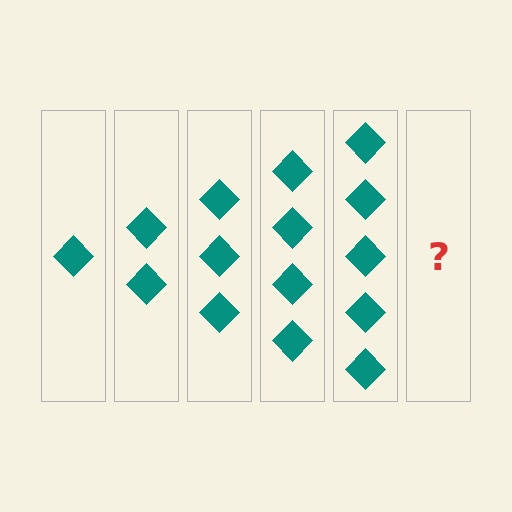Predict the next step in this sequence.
The next step is 6 diamonds.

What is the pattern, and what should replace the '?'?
The pattern is that each step adds one more diamond. The '?' should be 6 diamonds.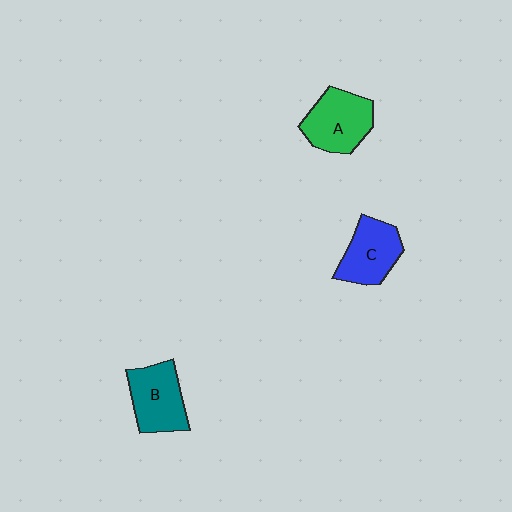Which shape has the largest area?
Shape A (green).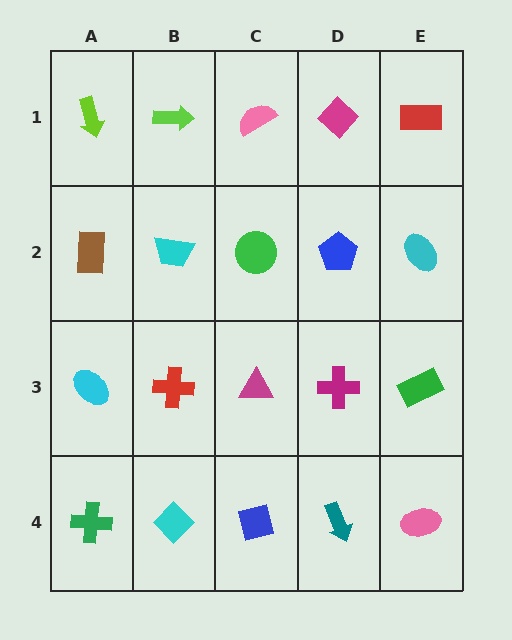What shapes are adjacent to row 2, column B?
A lime arrow (row 1, column B), a red cross (row 3, column B), a brown rectangle (row 2, column A), a green circle (row 2, column C).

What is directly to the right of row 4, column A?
A cyan diamond.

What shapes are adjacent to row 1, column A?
A brown rectangle (row 2, column A), a lime arrow (row 1, column B).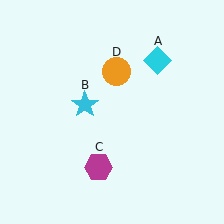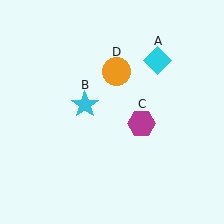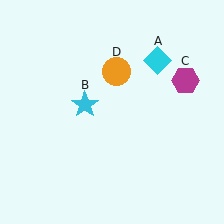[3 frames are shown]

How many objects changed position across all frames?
1 object changed position: magenta hexagon (object C).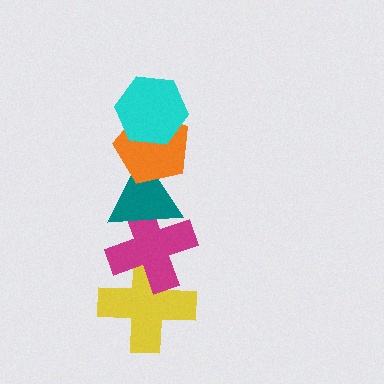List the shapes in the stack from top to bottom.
From top to bottom: the cyan hexagon, the orange pentagon, the teal triangle, the magenta cross, the yellow cross.